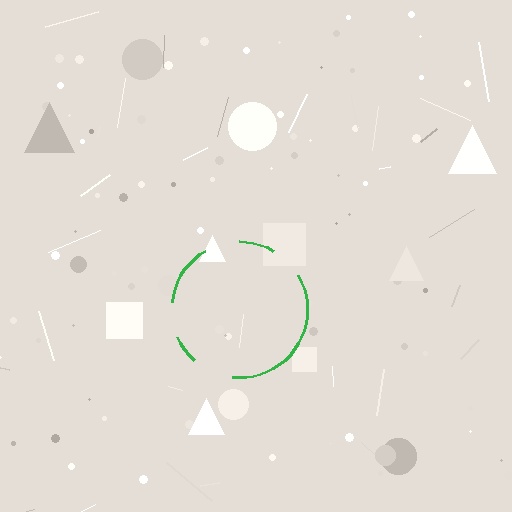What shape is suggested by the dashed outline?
The dashed outline suggests a circle.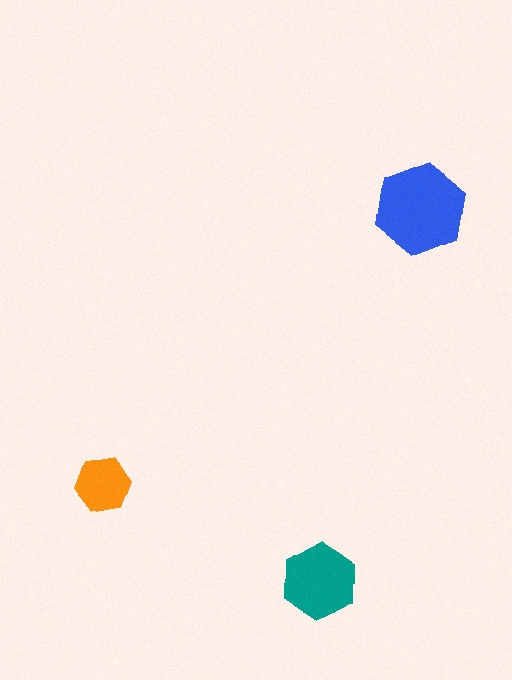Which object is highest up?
The blue hexagon is topmost.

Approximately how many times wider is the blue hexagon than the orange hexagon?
About 1.5 times wider.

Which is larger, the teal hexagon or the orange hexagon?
The teal one.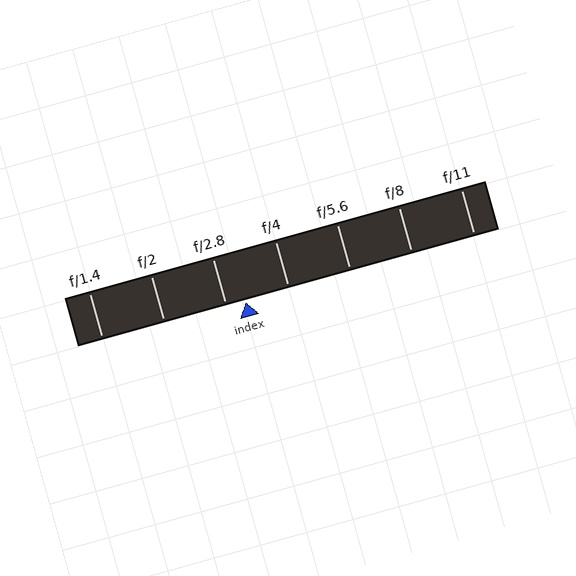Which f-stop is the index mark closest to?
The index mark is closest to f/2.8.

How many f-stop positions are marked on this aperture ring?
There are 7 f-stop positions marked.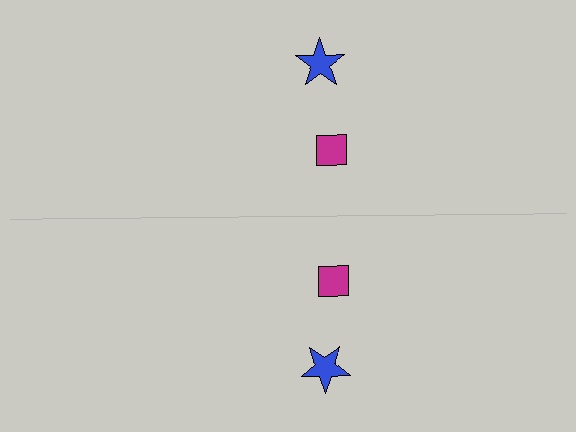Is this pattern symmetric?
Yes, this pattern has bilateral (reflection) symmetry.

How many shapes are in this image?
There are 4 shapes in this image.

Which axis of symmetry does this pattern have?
The pattern has a horizontal axis of symmetry running through the center of the image.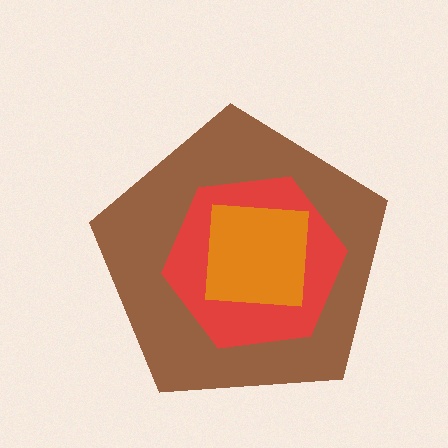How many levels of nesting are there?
3.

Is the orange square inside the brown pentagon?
Yes.